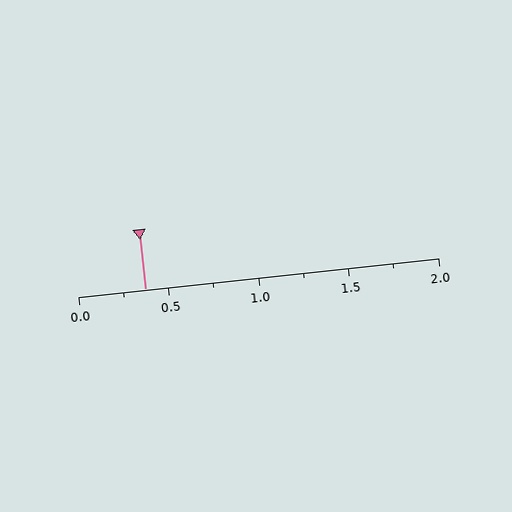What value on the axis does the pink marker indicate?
The marker indicates approximately 0.38.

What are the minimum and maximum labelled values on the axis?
The axis runs from 0.0 to 2.0.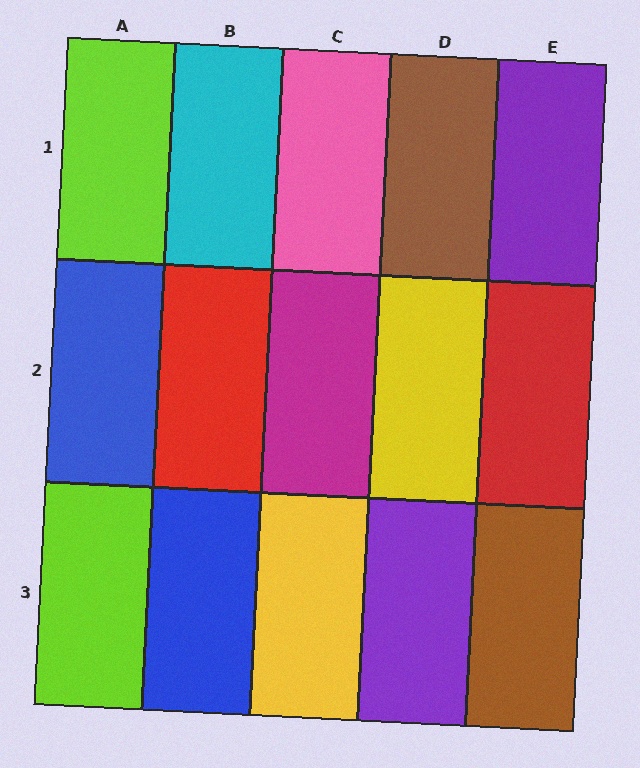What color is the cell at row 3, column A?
Lime.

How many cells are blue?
2 cells are blue.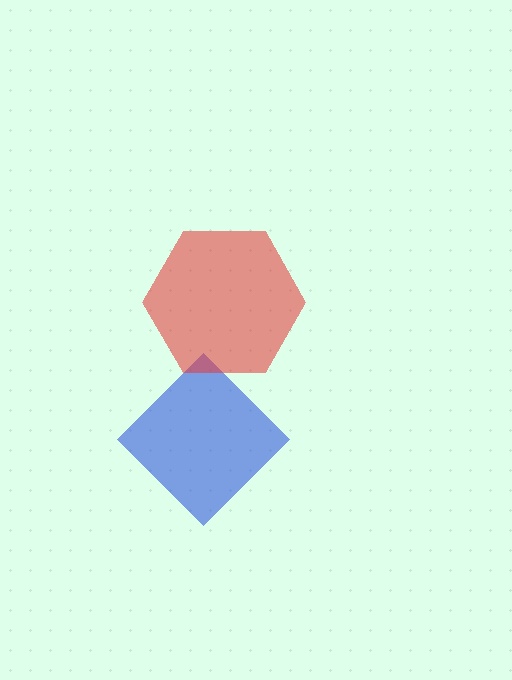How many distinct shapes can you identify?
There are 2 distinct shapes: a blue diamond, a red hexagon.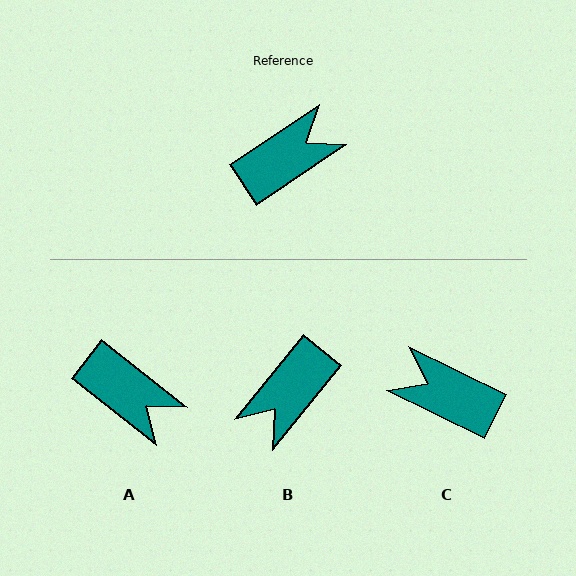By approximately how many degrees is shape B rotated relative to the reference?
Approximately 163 degrees clockwise.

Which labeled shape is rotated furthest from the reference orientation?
B, about 163 degrees away.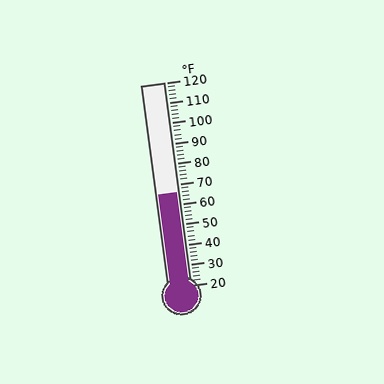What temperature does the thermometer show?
The thermometer shows approximately 66°F.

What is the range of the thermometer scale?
The thermometer scale ranges from 20°F to 120°F.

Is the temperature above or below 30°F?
The temperature is above 30°F.